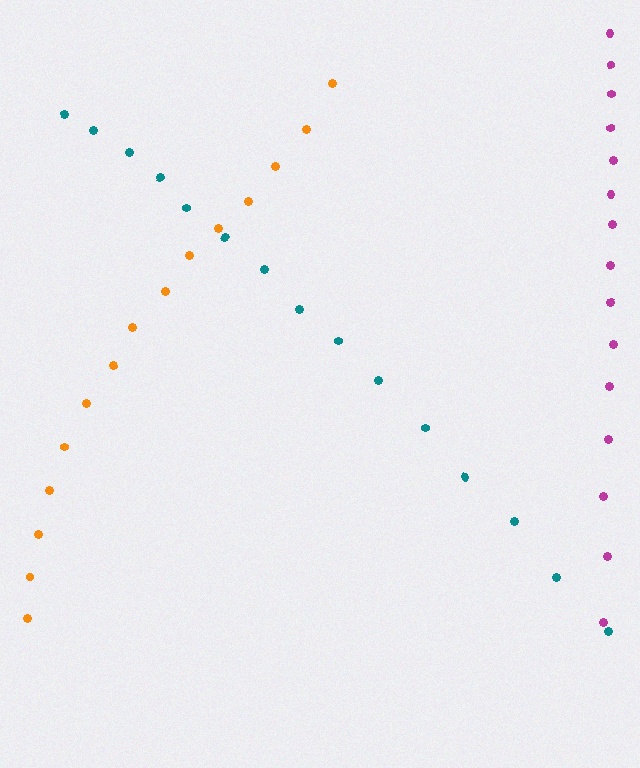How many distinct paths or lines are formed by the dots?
There are 3 distinct paths.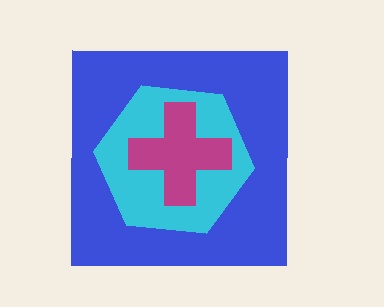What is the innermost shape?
The magenta cross.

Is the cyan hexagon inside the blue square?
Yes.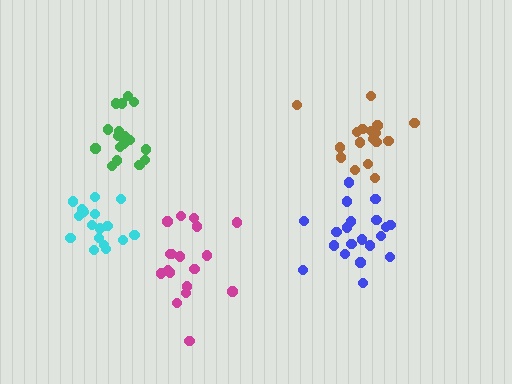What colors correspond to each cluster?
The clusters are colored: magenta, cyan, brown, green, blue.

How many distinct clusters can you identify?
There are 5 distinct clusters.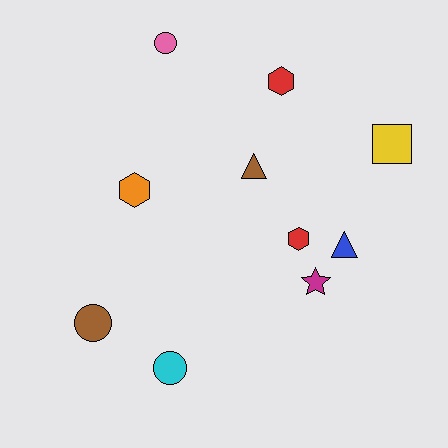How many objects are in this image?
There are 10 objects.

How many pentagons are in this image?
There are no pentagons.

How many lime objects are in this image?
There are no lime objects.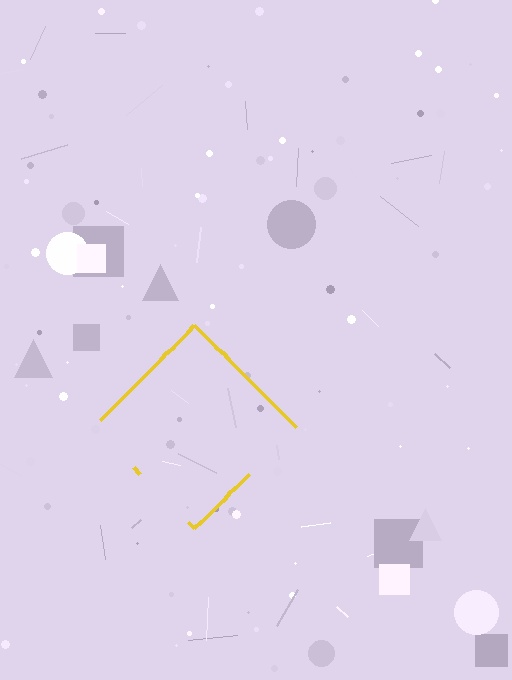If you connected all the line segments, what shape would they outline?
They would outline a diamond.